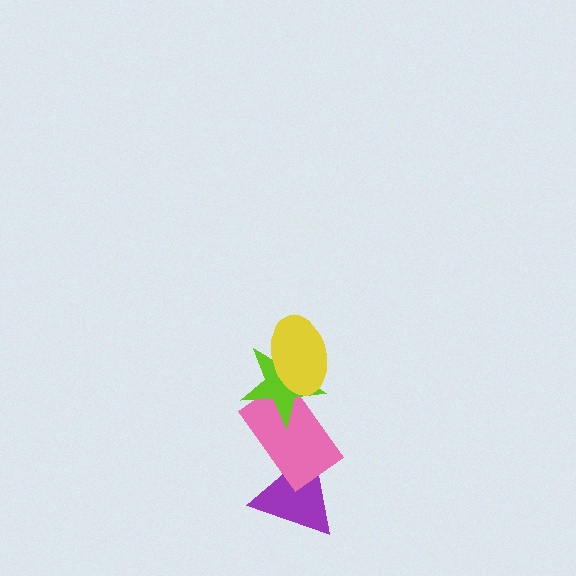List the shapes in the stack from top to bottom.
From top to bottom: the yellow ellipse, the lime star, the pink rectangle, the purple triangle.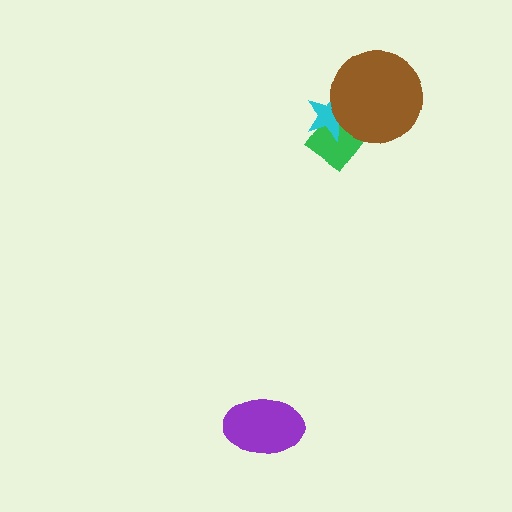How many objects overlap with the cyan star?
2 objects overlap with the cyan star.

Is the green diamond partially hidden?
Yes, it is partially covered by another shape.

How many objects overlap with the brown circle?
2 objects overlap with the brown circle.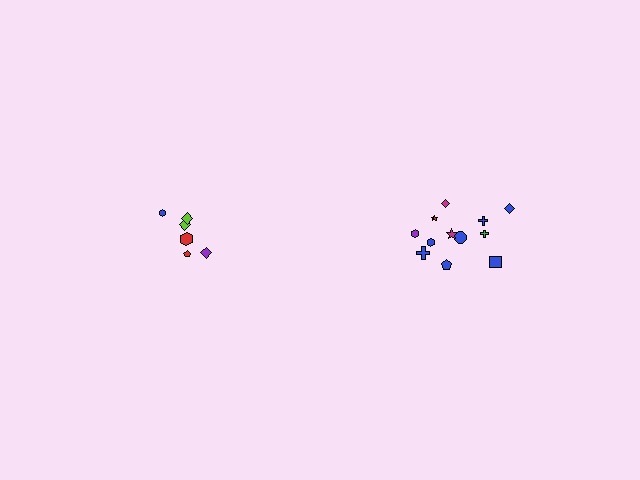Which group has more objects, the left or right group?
The right group.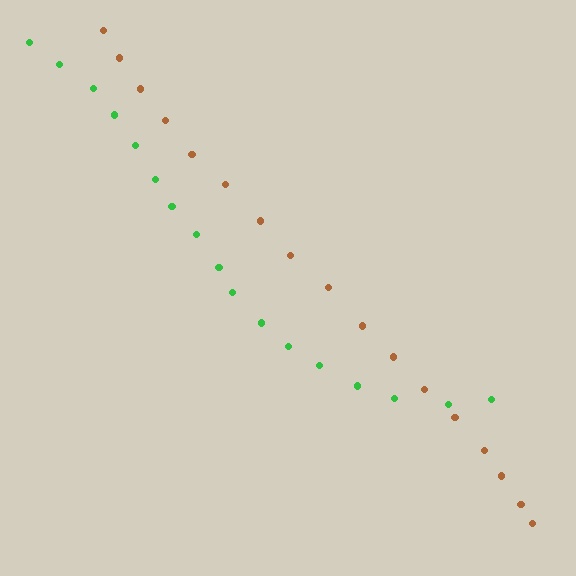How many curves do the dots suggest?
There are 2 distinct paths.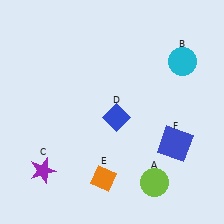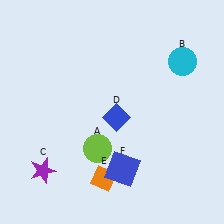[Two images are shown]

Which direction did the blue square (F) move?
The blue square (F) moved left.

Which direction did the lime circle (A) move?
The lime circle (A) moved left.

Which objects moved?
The objects that moved are: the lime circle (A), the blue square (F).